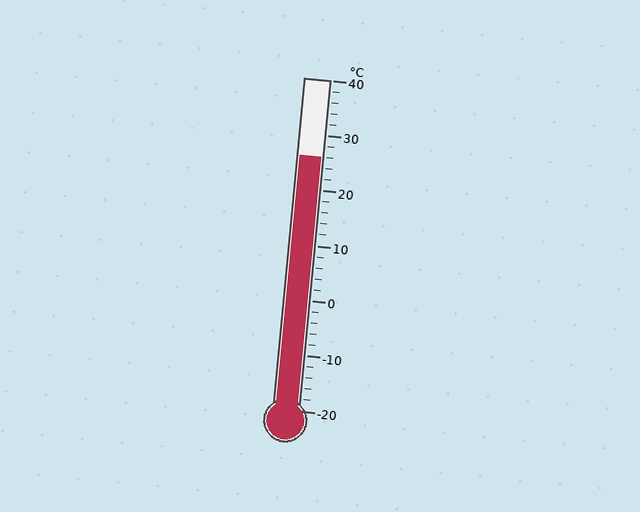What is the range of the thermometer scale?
The thermometer scale ranges from -20°C to 40°C.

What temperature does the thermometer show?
The thermometer shows approximately 26°C.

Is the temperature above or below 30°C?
The temperature is below 30°C.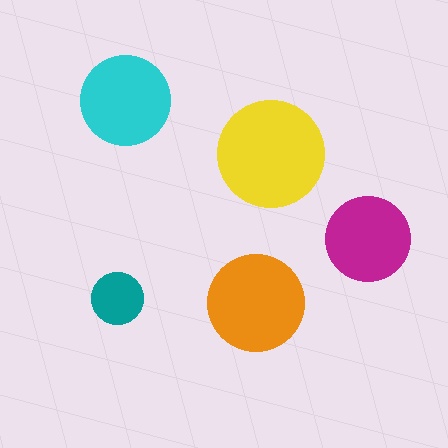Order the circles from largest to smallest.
the yellow one, the orange one, the cyan one, the magenta one, the teal one.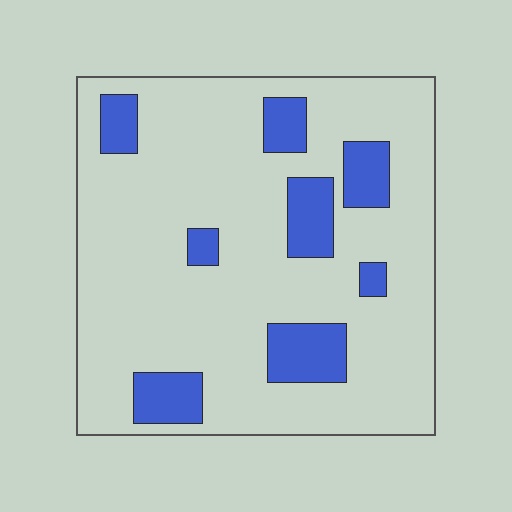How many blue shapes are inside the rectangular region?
8.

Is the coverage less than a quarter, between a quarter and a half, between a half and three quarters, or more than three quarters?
Less than a quarter.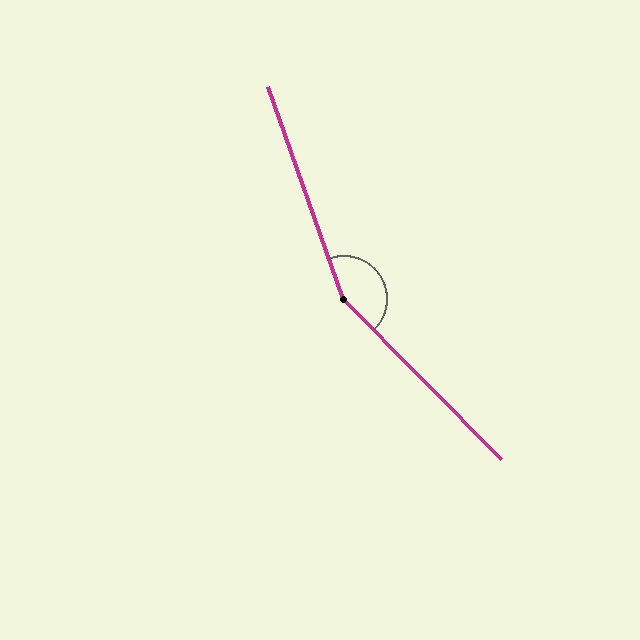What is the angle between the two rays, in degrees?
Approximately 155 degrees.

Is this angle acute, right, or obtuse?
It is obtuse.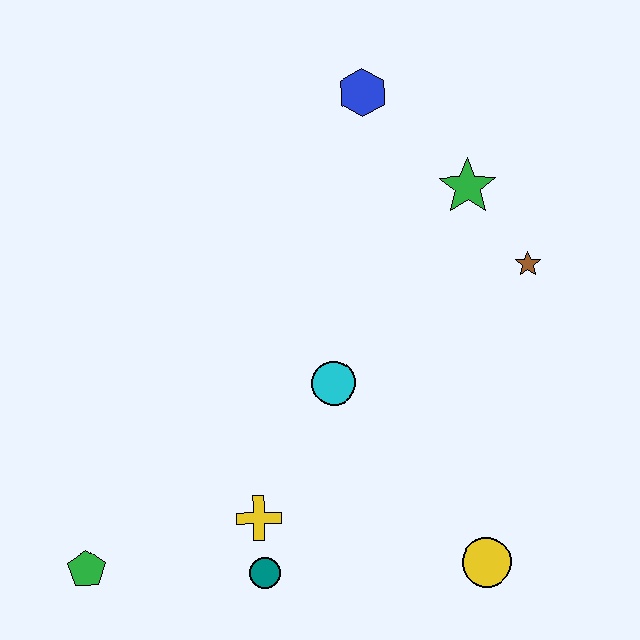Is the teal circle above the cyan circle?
No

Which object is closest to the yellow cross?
The teal circle is closest to the yellow cross.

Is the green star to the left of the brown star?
Yes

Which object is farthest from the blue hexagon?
The green pentagon is farthest from the blue hexagon.